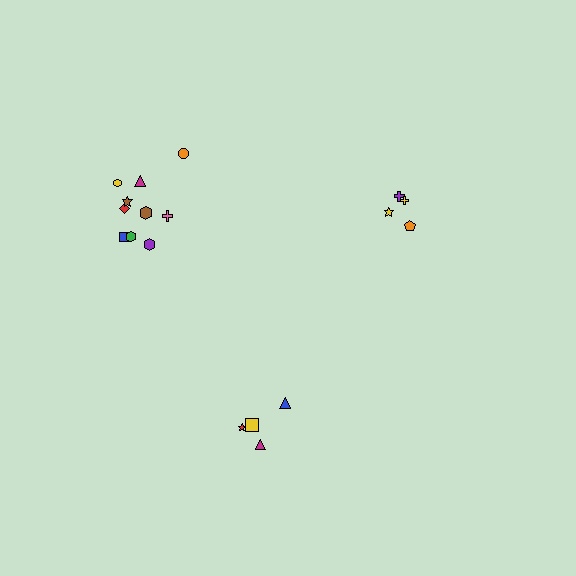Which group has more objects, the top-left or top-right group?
The top-left group.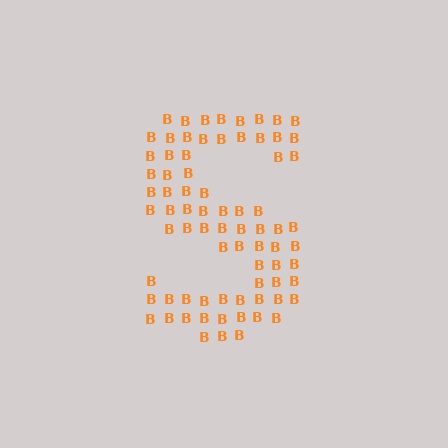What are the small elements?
The small elements are letter B's.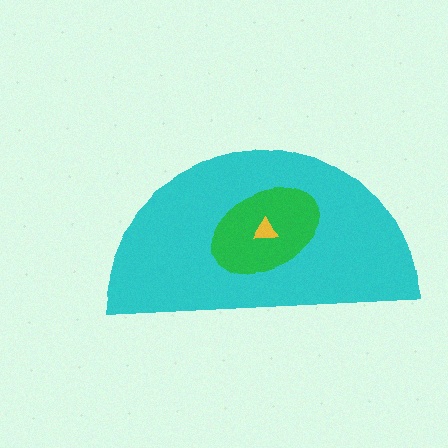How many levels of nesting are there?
3.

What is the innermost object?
The yellow triangle.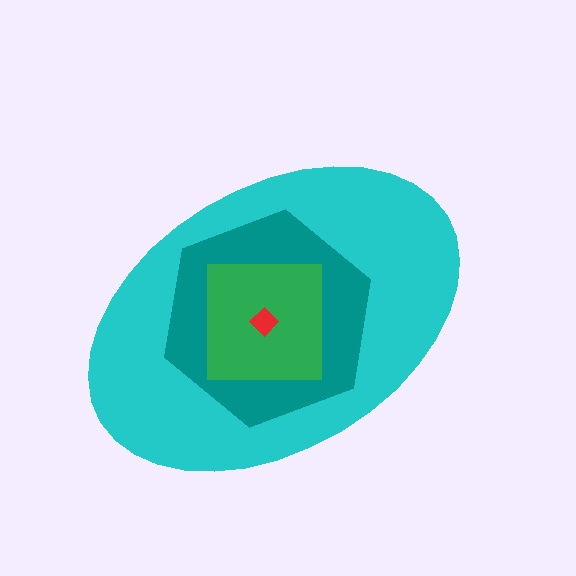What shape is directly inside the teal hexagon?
The green square.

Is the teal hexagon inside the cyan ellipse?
Yes.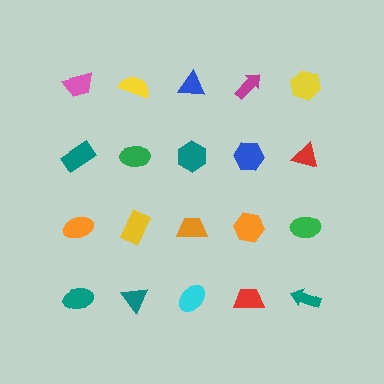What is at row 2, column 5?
A red triangle.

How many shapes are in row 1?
5 shapes.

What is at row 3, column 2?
A yellow rectangle.